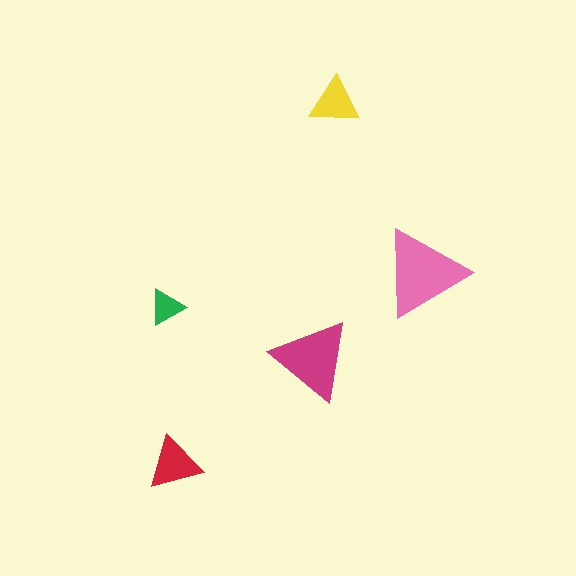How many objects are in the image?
There are 5 objects in the image.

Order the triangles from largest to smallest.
the pink one, the magenta one, the red one, the yellow one, the green one.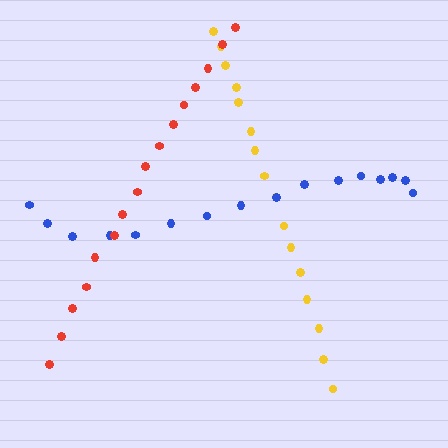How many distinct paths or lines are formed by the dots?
There are 3 distinct paths.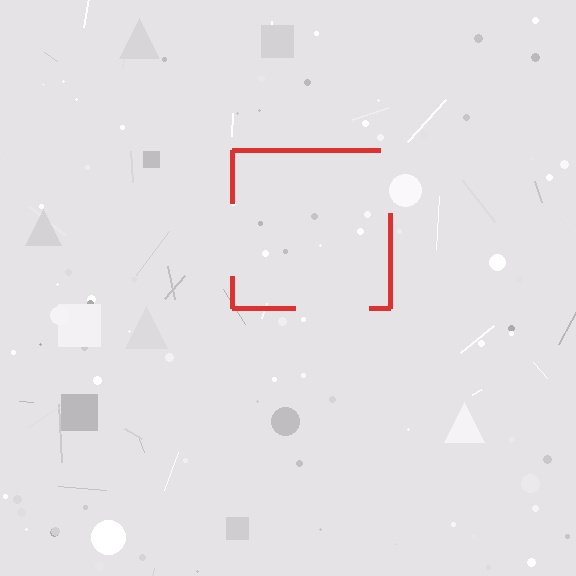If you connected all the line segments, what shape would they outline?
They would outline a square.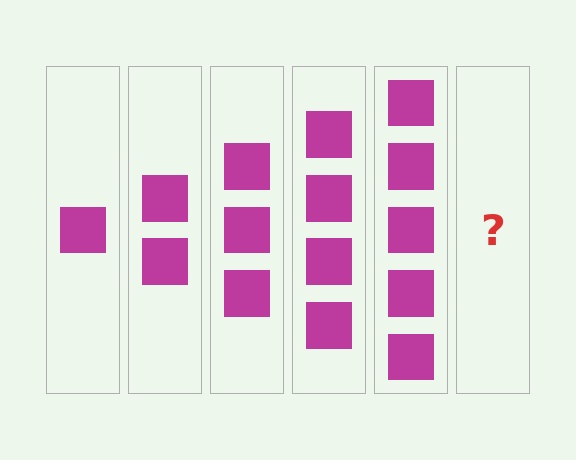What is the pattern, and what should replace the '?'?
The pattern is that each step adds one more square. The '?' should be 6 squares.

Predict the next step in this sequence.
The next step is 6 squares.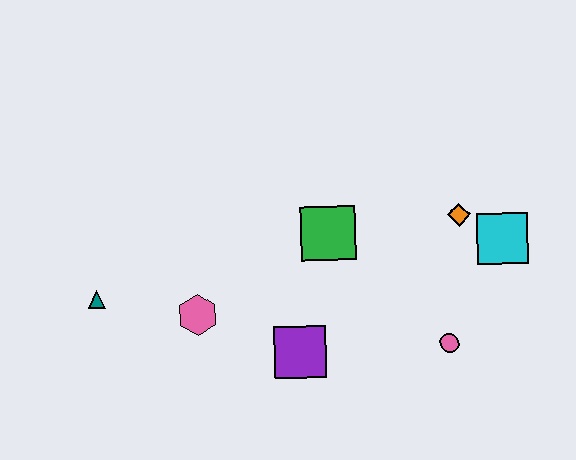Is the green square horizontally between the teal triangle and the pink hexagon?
No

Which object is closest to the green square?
The purple square is closest to the green square.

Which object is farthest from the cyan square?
The teal triangle is farthest from the cyan square.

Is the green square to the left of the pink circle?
Yes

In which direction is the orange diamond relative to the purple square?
The orange diamond is to the right of the purple square.